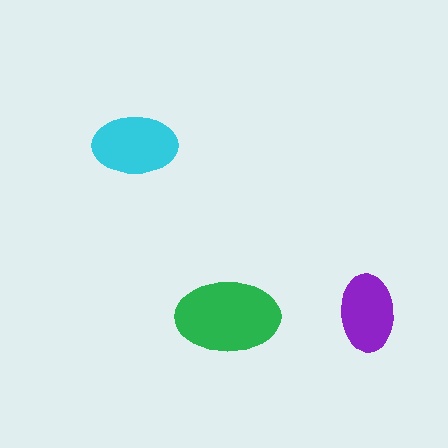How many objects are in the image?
There are 3 objects in the image.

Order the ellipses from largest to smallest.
the green one, the cyan one, the purple one.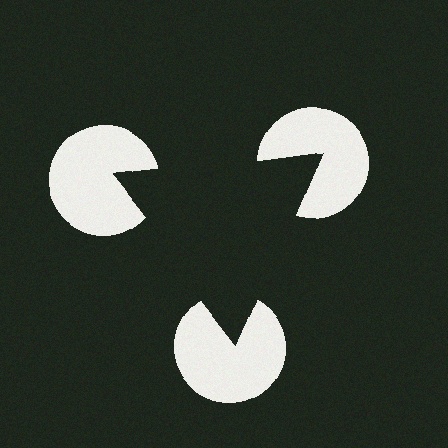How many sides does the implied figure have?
3 sides.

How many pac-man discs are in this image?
There are 3 — one at each vertex of the illusory triangle.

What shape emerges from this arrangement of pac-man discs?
An illusory triangle — its edges are inferred from the aligned wedge cuts in the pac-man discs, not physically drawn.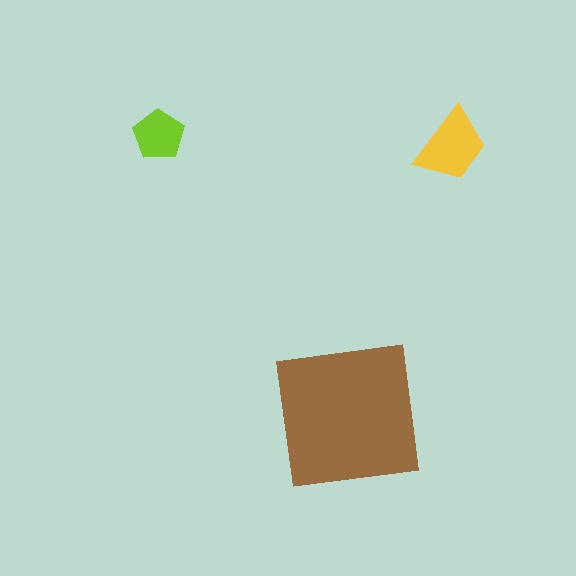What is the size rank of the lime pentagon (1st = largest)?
3rd.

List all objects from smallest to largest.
The lime pentagon, the yellow trapezoid, the brown square.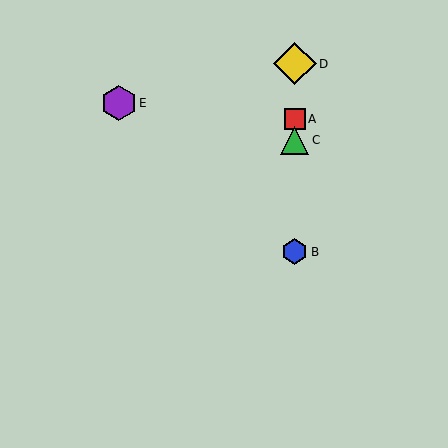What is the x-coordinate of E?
Object E is at x≈119.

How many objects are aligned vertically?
4 objects (A, B, C, D) are aligned vertically.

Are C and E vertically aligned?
No, C is at x≈295 and E is at x≈119.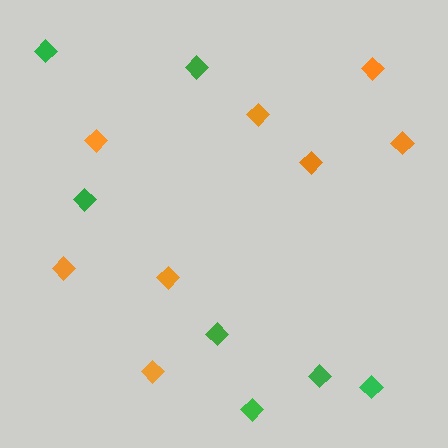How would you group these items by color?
There are 2 groups: one group of orange diamonds (8) and one group of green diamonds (7).